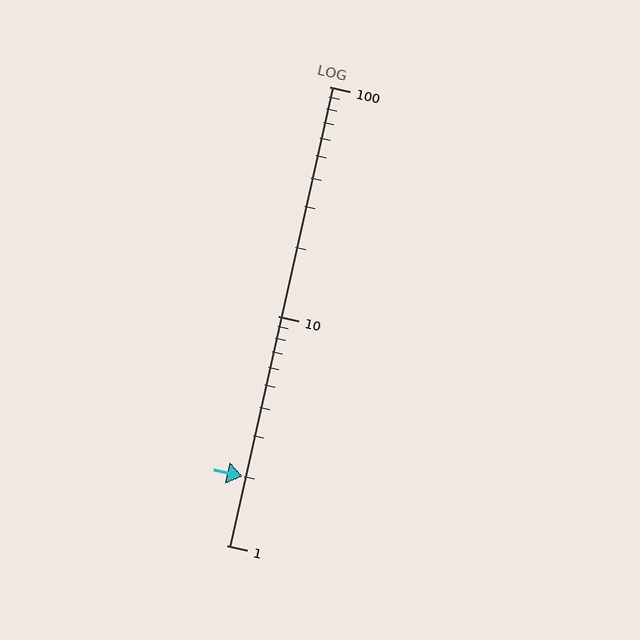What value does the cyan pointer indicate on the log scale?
The pointer indicates approximately 2.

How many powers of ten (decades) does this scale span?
The scale spans 2 decades, from 1 to 100.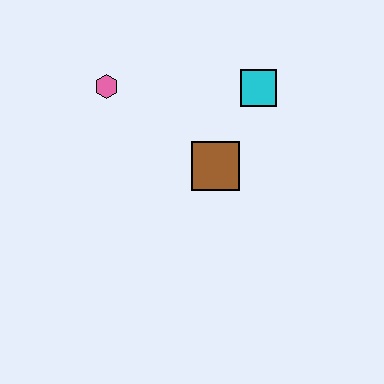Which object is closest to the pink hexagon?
The brown square is closest to the pink hexagon.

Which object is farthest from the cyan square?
The pink hexagon is farthest from the cyan square.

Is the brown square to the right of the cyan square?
No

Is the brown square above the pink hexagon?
No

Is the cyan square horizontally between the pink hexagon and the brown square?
No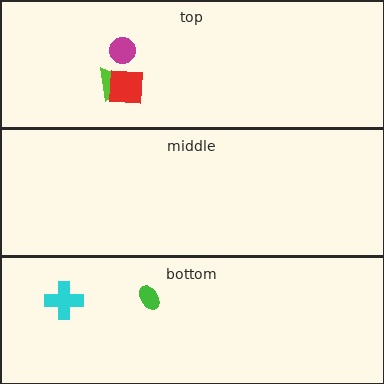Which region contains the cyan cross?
The bottom region.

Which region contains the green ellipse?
The bottom region.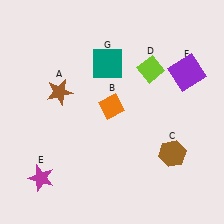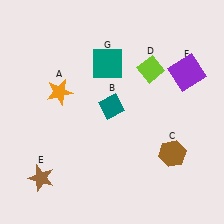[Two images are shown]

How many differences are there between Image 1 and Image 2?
There are 3 differences between the two images.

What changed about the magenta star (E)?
In Image 1, E is magenta. In Image 2, it changed to brown.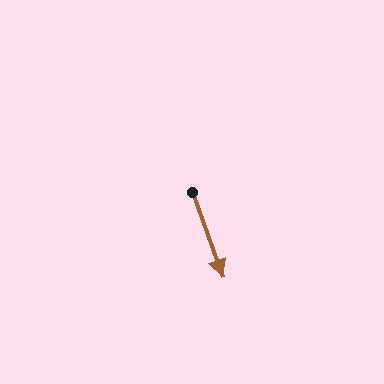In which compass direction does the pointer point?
South.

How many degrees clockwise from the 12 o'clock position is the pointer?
Approximately 160 degrees.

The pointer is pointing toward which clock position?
Roughly 5 o'clock.